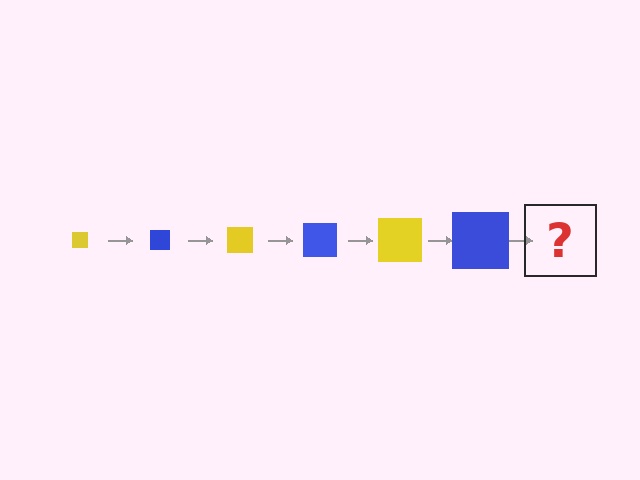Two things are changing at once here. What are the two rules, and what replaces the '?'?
The two rules are that the square grows larger each step and the color cycles through yellow and blue. The '?' should be a yellow square, larger than the previous one.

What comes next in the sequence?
The next element should be a yellow square, larger than the previous one.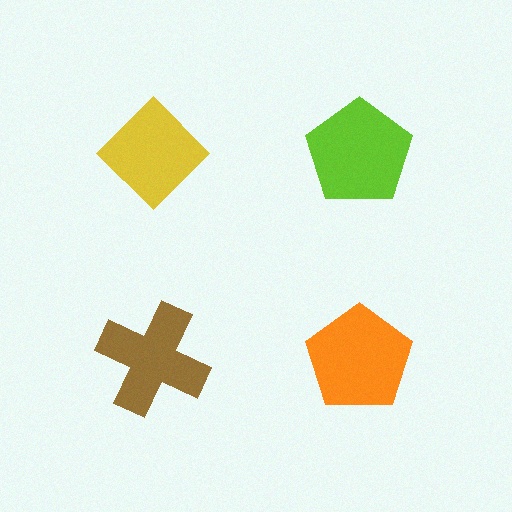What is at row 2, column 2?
An orange pentagon.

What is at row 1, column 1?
A yellow diamond.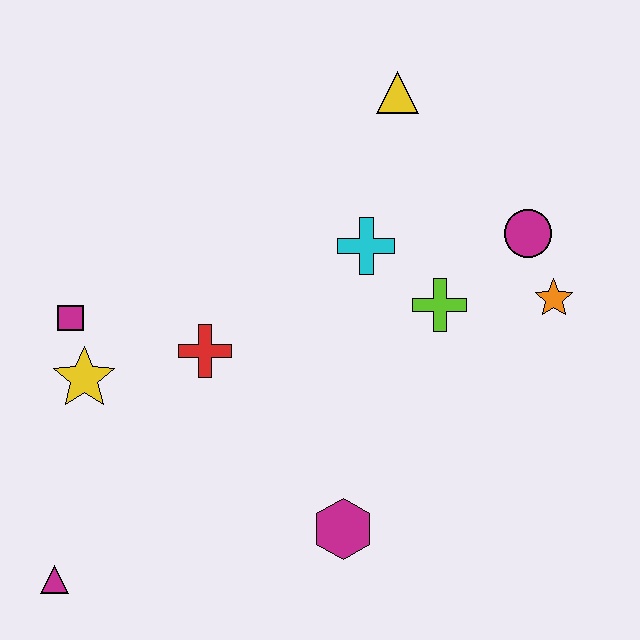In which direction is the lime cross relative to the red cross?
The lime cross is to the right of the red cross.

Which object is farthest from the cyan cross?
The magenta triangle is farthest from the cyan cross.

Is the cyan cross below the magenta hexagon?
No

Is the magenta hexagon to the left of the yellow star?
No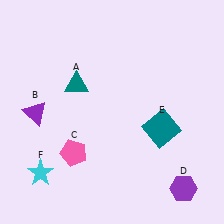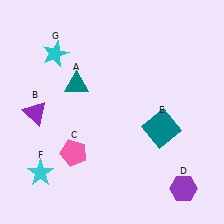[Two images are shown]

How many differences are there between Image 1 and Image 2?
There is 1 difference between the two images.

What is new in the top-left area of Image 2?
A cyan star (G) was added in the top-left area of Image 2.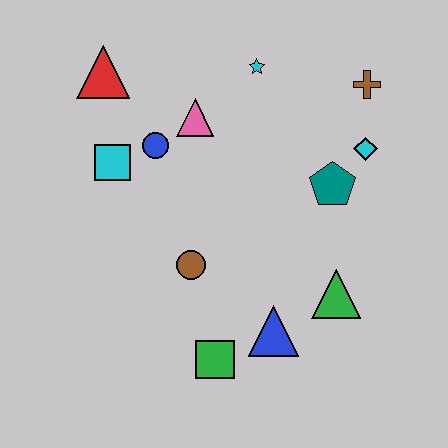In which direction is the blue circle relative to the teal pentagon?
The blue circle is to the left of the teal pentagon.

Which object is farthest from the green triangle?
The red triangle is farthest from the green triangle.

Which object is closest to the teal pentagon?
The cyan diamond is closest to the teal pentagon.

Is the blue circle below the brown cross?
Yes